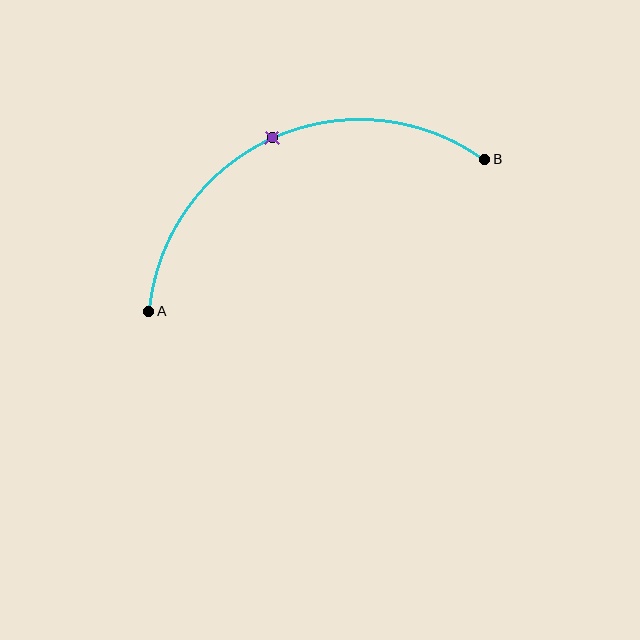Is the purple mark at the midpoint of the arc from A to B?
Yes. The purple mark lies on the arc at equal arc-length from both A and B — it is the arc midpoint.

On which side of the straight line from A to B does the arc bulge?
The arc bulges above the straight line connecting A and B.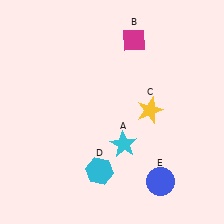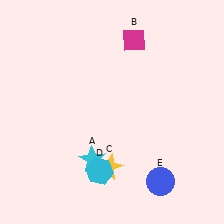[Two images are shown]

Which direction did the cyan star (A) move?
The cyan star (A) moved left.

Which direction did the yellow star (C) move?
The yellow star (C) moved down.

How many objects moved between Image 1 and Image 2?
2 objects moved between the two images.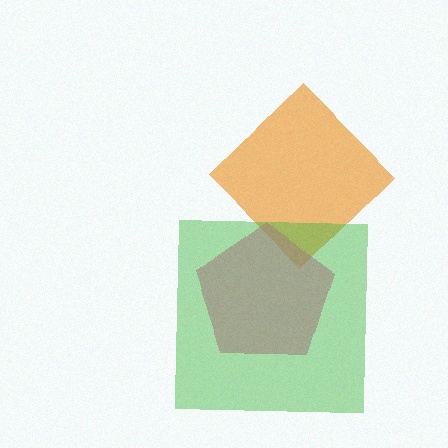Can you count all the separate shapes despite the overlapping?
Yes, there are 3 separate shapes.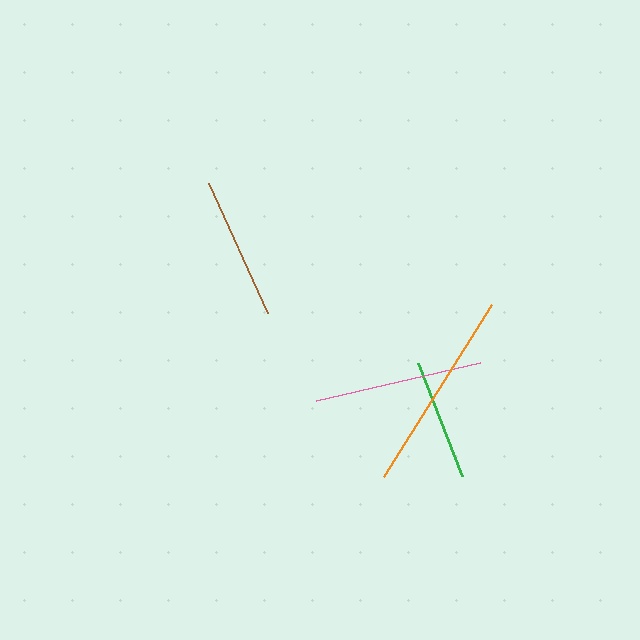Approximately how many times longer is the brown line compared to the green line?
The brown line is approximately 1.2 times the length of the green line.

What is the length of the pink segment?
The pink segment is approximately 168 pixels long.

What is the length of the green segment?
The green segment is approximately 121 pixels long.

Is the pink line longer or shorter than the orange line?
The orange line is longer than the pink line.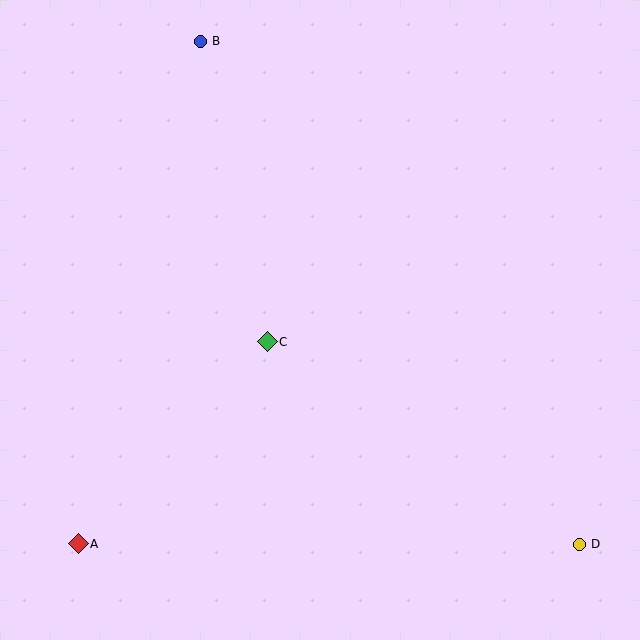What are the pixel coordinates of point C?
Point C is at (267, 342).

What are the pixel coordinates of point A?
Point A is at (78, 544).